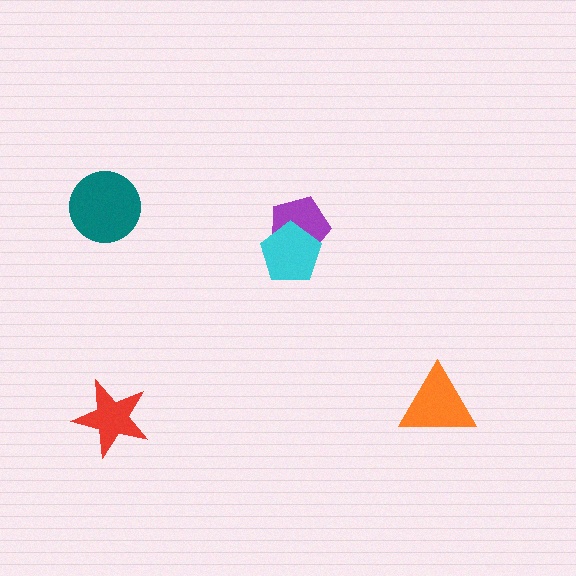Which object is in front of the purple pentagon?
The cyan pentagon is in front of the purple pentagon.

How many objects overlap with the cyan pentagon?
1 object overlaps with the cyan pentagon.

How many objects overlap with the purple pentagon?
1 object overlaps with the purple pentagon.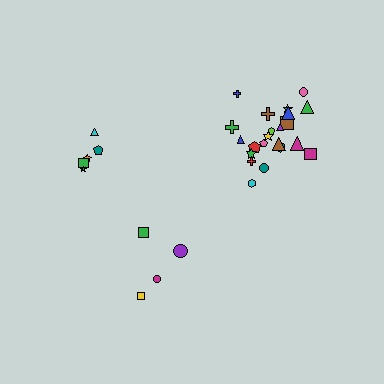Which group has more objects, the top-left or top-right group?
The top-right group.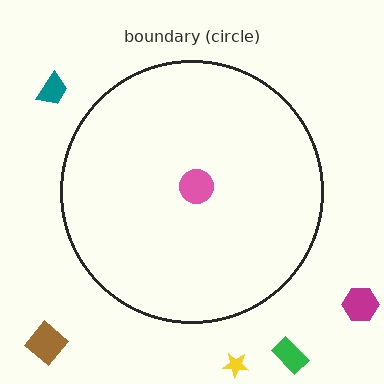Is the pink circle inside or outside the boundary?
Inside.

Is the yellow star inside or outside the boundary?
Outside.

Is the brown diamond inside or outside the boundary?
Outside.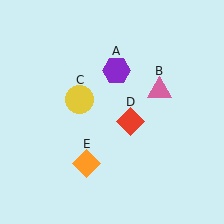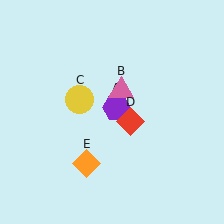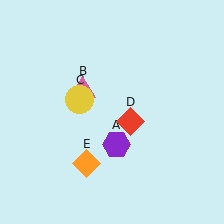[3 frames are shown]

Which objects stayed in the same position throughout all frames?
Yellow circle (object C) and red diamond (object D) and orange diamond (object E) remained stationary.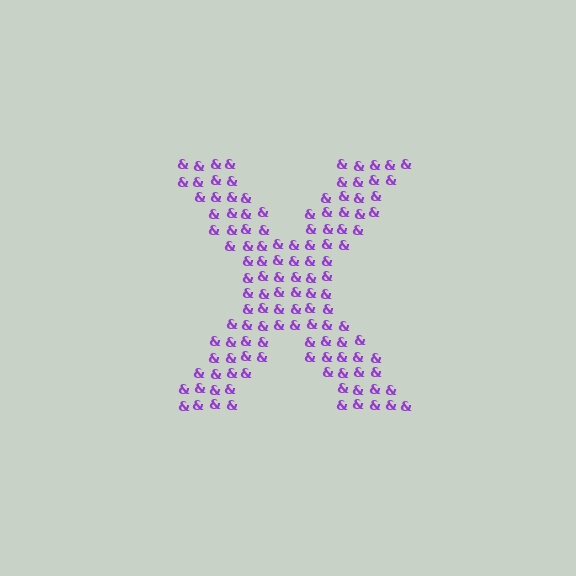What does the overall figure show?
The overall figure shows the letter X.